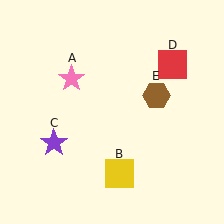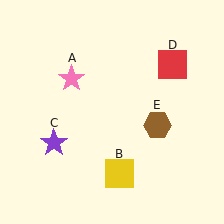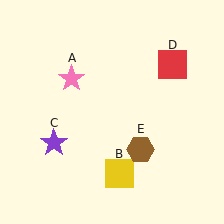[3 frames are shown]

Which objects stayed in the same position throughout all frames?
Pink star (object A) and yellow square (object B) and purple star (object C) and red square (object D) remained stationary.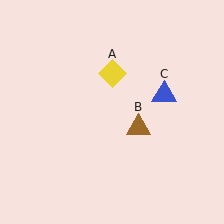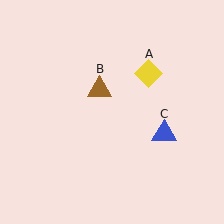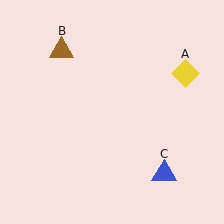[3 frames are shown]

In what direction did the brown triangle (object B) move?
The brown triangle (object B) moved up and to the left.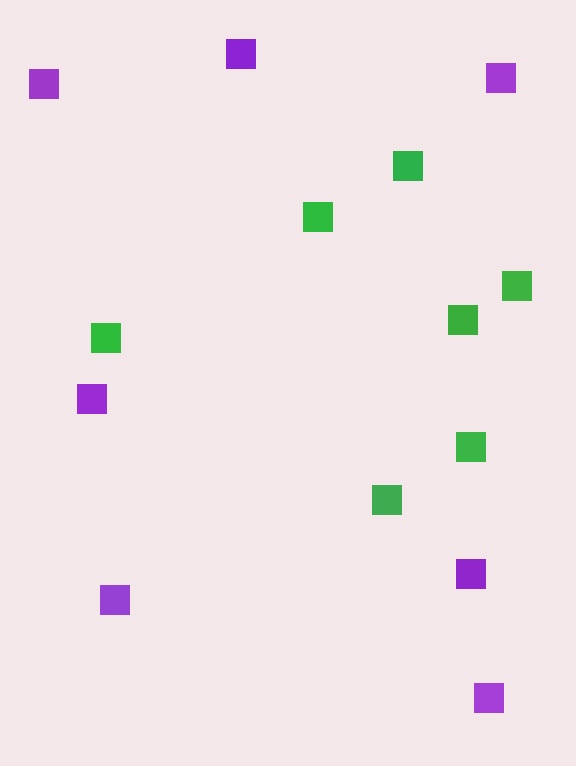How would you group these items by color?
There are 2 groups: one group of green squares (7) and one group of purple squares (7).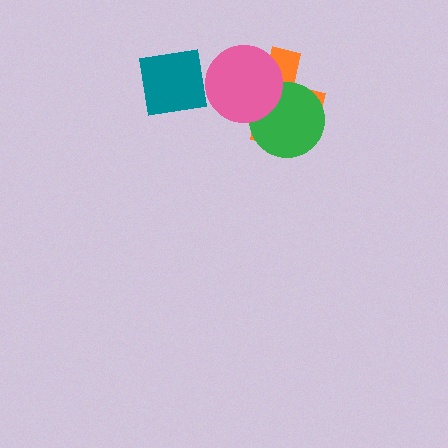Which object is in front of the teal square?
The pink circle is in front of the teal square.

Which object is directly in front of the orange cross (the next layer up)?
The green circle is directly in front of the orange cross.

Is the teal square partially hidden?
Yes, it is partially covered by another shape.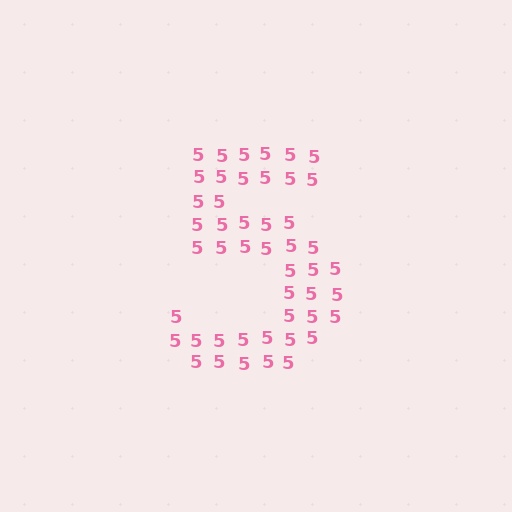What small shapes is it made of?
It is made of small digit 5's.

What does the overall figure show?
The overall figure shows the digit 5.